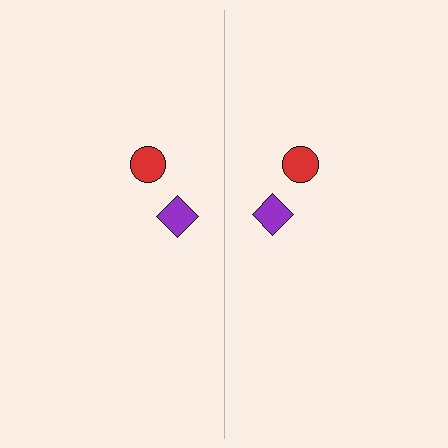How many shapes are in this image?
There are 4 shapes in this image.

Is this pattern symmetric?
Yes, this pattern has bilateral (reflection) symmetry.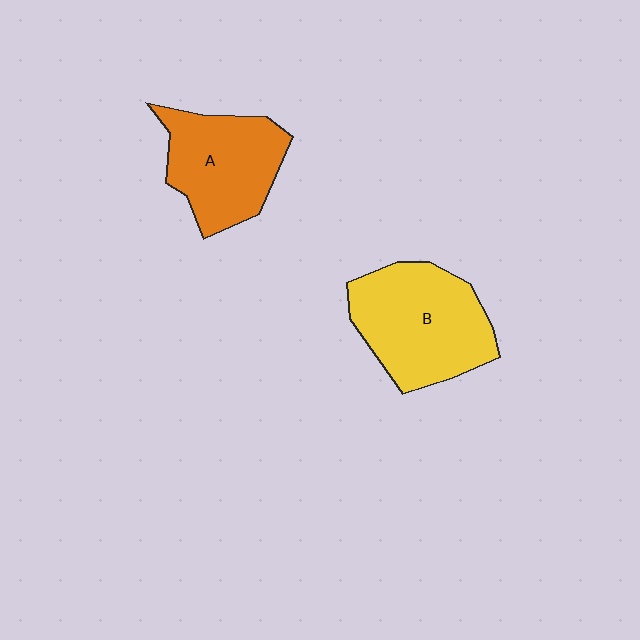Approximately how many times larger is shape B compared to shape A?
Approximately 1.2 times.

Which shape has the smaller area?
Shape A (orange).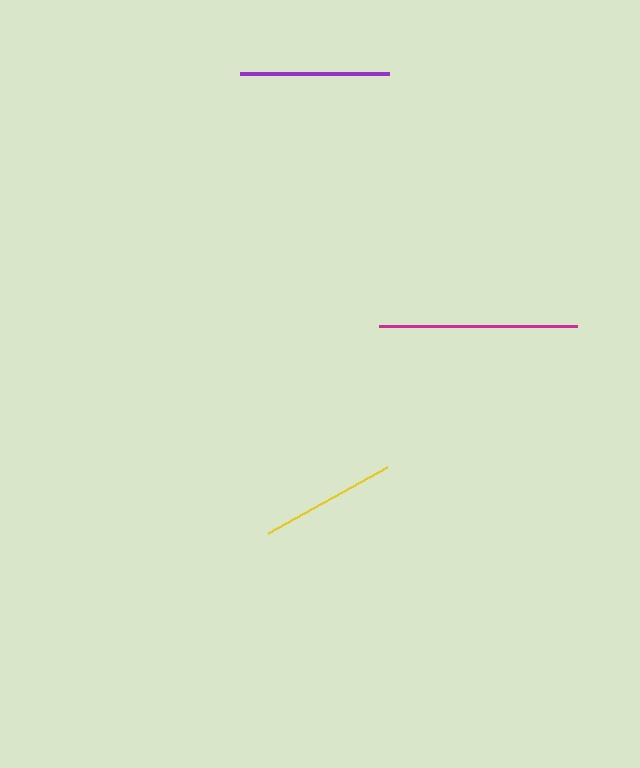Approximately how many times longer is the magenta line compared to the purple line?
The magenta line is approximately 1.3 times the length of the purple line.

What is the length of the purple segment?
The purple segment is approximately 149 pixels long.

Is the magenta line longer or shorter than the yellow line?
The magenta line is longer than the yellow line.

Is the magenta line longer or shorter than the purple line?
The magenta line is longer than the purple line.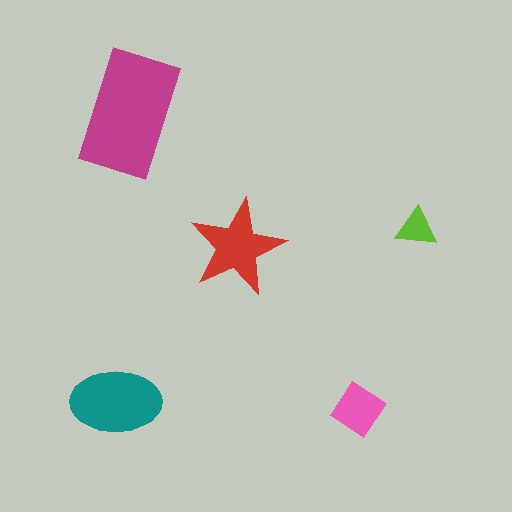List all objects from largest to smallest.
The magenta rectangle, the teal ellipse, the red star, the pink diamond, the lime triangle.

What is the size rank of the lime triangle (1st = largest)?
5th.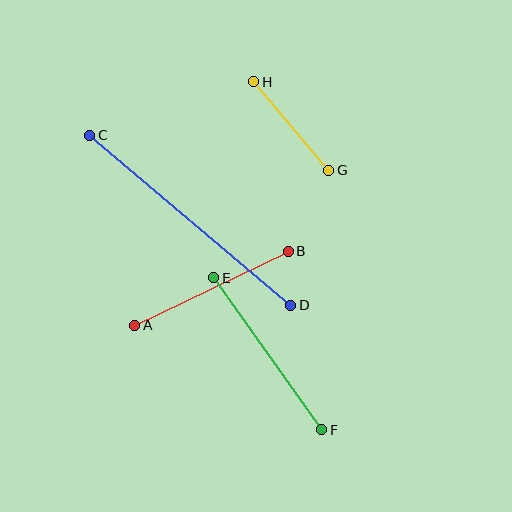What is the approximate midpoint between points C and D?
The midpoint is at approximately (190, 220) pixels.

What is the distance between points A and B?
The distance is approximately 170 pixels.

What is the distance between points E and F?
The distance is approximately 187 pixels.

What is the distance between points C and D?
The distance is approximately 263 pixels.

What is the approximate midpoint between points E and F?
The midpoint is at approximately (268, 354) pixels.